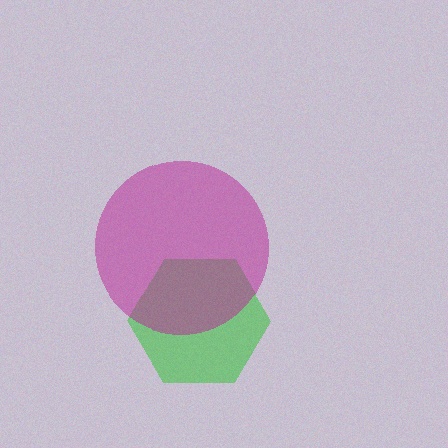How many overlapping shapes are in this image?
There are 2 overlapping shapes in the image.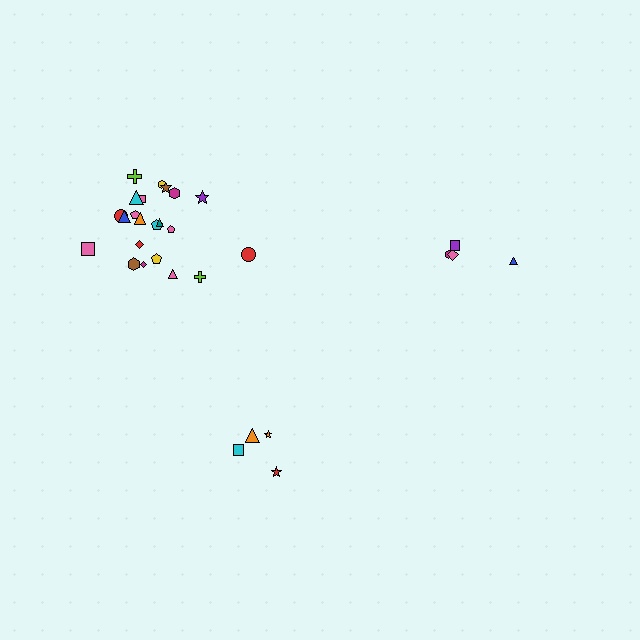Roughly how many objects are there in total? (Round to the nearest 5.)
Roughly 30 objects in total.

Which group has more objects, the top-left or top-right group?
The top-left group.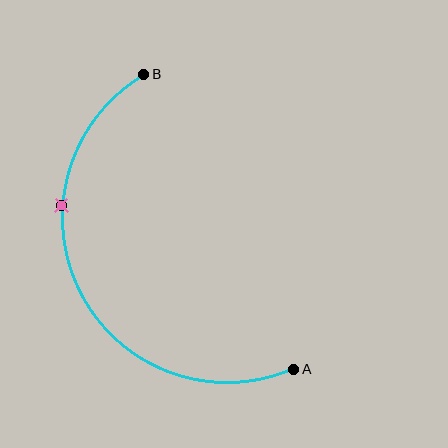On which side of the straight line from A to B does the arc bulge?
The arc bulges to the left of the straight line connecting A and B.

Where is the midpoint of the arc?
The arc midpoint is the point on the curve farthest from the straight line joining A and B. It sits to the left of that line.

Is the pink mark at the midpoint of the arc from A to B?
No. The pink mark lies on the arc but is closer to endpoint B. The arc midpoint would be at the point on the curve equidistant along the arc from both A and B.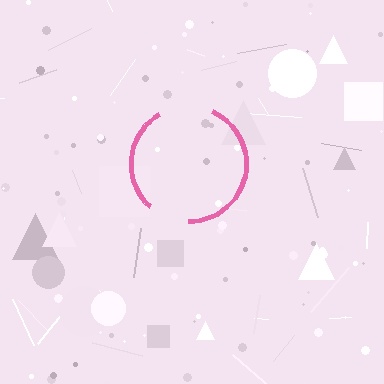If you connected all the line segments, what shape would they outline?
They would outline a circle.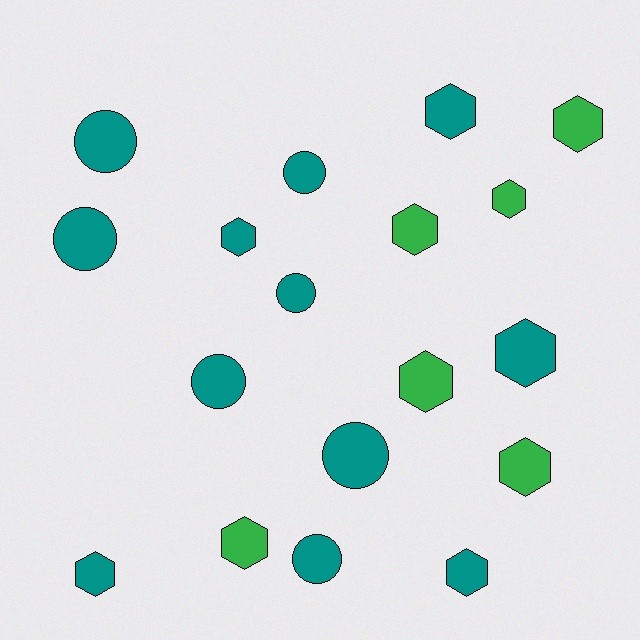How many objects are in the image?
There are 18 objects.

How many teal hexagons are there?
There are 5 teal hexagons.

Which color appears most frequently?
Teal, with 12 objects.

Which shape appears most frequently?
Hexagon, with 11 objects.